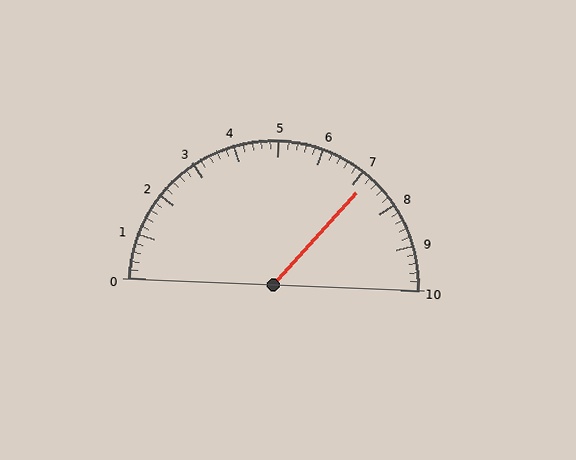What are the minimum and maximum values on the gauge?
The gauge ranges from 0 to 10.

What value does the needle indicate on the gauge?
The needle indicates approximately 7.2.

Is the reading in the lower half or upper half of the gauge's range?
The reading is in the upper half of the range (0 to 10).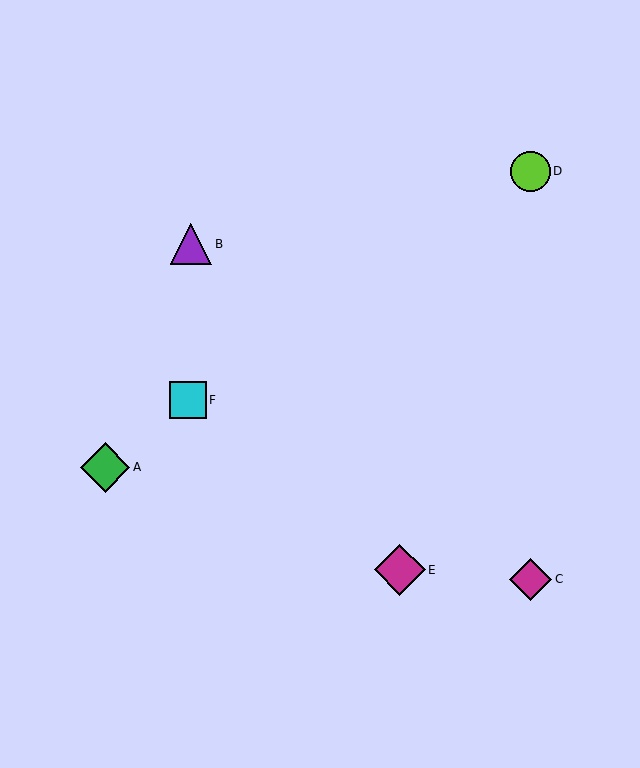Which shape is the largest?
The magenta diamond (labeled E) is the largest.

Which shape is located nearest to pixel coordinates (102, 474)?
The green diamond (labeled A) at (105, 467) is nearest to that location.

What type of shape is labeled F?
Shape F is a cyan square.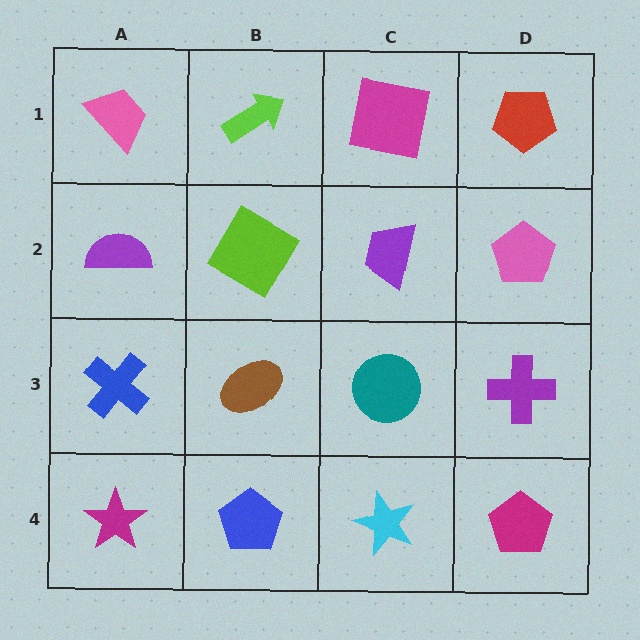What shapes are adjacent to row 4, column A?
A blue cross (row 3, column A), a blue pentagon (row 4, column B).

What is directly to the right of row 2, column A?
A lime square.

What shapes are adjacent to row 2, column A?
A pink trapezoid (row 1, column A), a blue cross (row 3, column A), a lime square (row 2, column B).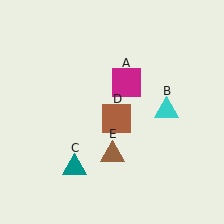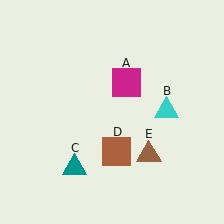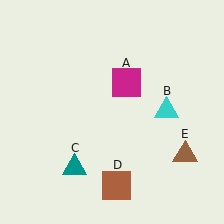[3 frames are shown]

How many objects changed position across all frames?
2 objects changed position: brown square (object D), brown triangle (object E).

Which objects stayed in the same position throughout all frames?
Magenta square (object A) and cyan triangle (object B) and teal triangle (object C) remained stationary.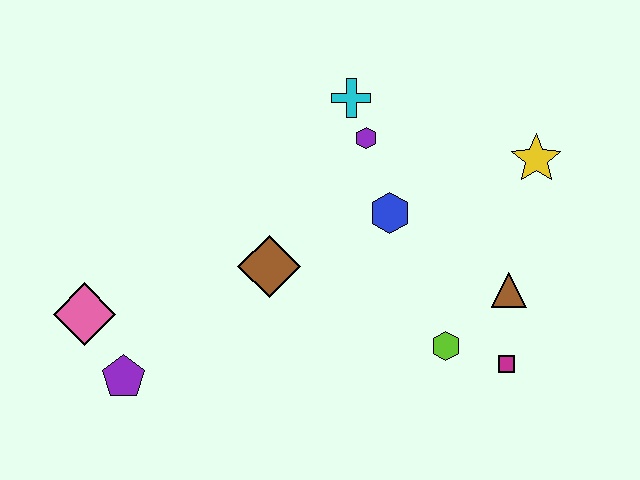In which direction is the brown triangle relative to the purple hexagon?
The brown triangle is below the purple hexagon.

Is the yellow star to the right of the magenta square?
Yes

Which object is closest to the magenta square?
The lime hexagon is closest to the magenta square.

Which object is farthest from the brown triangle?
The pink diamond is farthest from the brown triangle.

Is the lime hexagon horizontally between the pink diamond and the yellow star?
Yes